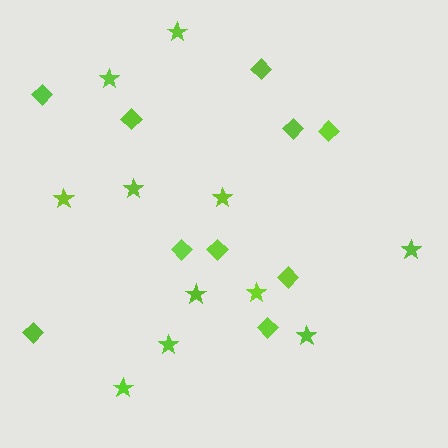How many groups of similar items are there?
There are 2 groups: one group of stars (11) and one group of diamonds (10).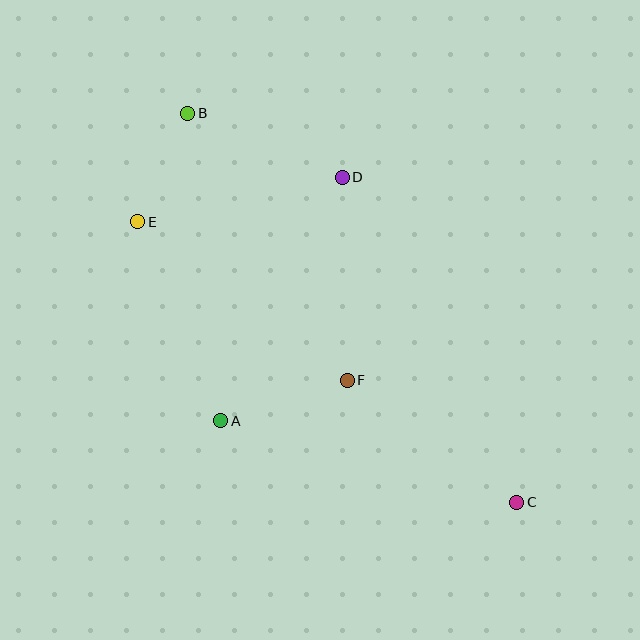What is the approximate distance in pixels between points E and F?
The distance between E and F is approximately 262 pixels.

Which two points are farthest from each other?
Points B and C are farthest from each other.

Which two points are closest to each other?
Points B and E are closest to each other.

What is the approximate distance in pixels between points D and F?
The distance between D and F is approximately 203 pixels.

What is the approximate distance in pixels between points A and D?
The distance between A and D is approximately 272 pixels.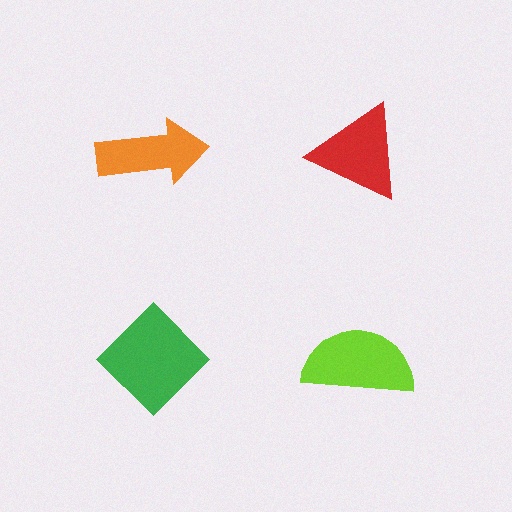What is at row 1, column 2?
A red triangle.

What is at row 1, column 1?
An orange arrow.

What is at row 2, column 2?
A lime semicircle.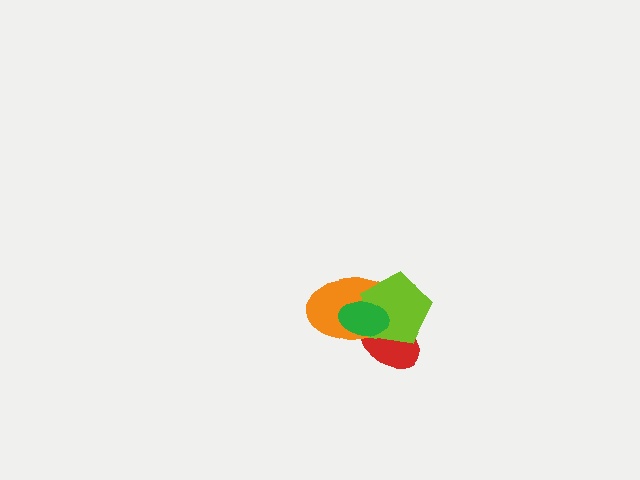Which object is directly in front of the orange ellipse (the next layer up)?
The lime pentagon is directly in front of the orange ellipse.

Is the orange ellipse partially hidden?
Yes, it is partially covered by another shape.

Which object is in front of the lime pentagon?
The green ellipse is in front of the lime pentagon.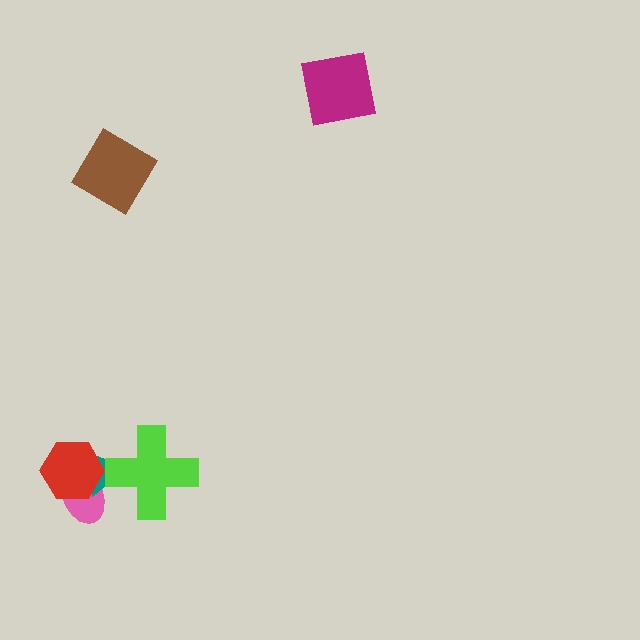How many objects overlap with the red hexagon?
2 objects overlap with the red hexagon.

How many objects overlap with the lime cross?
1 object overlaps with the lime cross.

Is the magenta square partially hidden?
No, no other shape covers it.